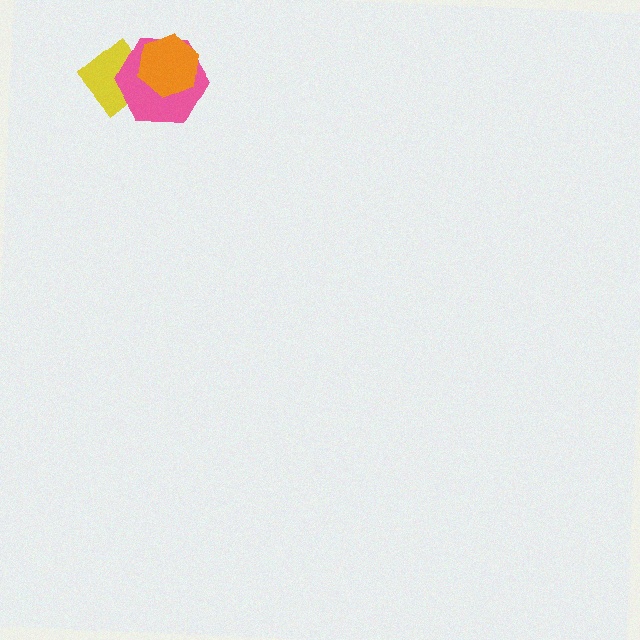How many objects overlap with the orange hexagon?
2 objects overlap with the orange hexagon.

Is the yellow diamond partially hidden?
Yes, it is partially covered by another shape.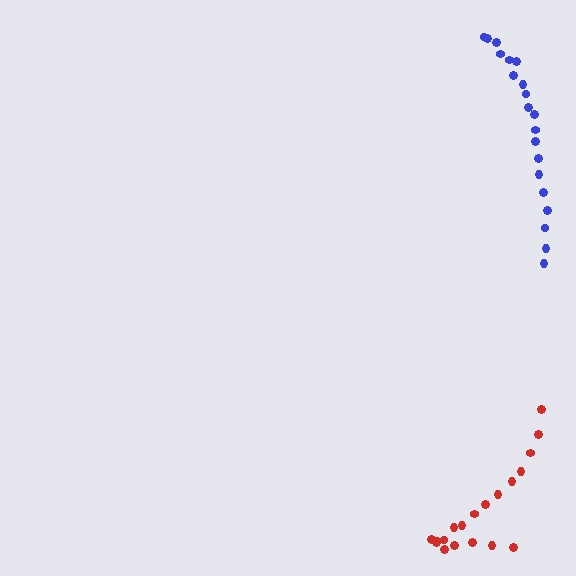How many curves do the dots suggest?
There are 2 distinct paths.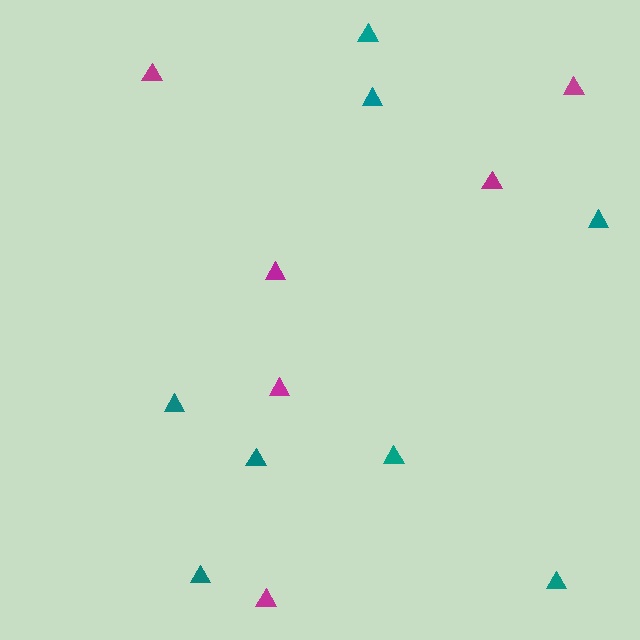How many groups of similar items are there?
There are 2 groups: one group of magenta triangles (6) and one group of teal triangles (8).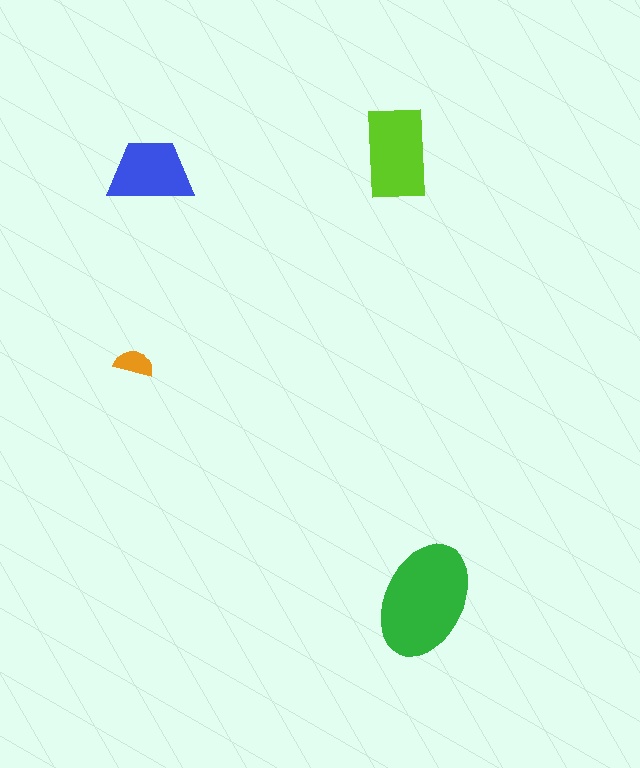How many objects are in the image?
There are 4 objects in the image.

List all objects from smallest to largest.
The orange semicircle, the blue trapezoid, the lime rectangle, the green ellipse.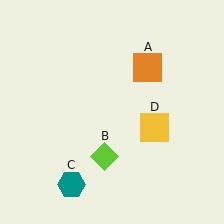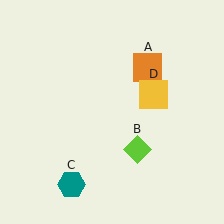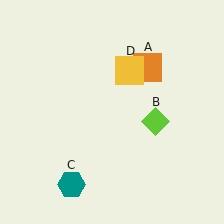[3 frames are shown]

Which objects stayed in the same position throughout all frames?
Orange square (object A) and teal hexagon (object C) remained stationary.